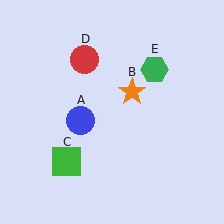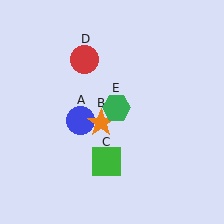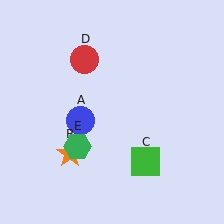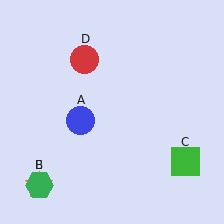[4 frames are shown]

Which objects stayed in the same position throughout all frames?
Blue circle (object A) and red circle (object D) remained stationary.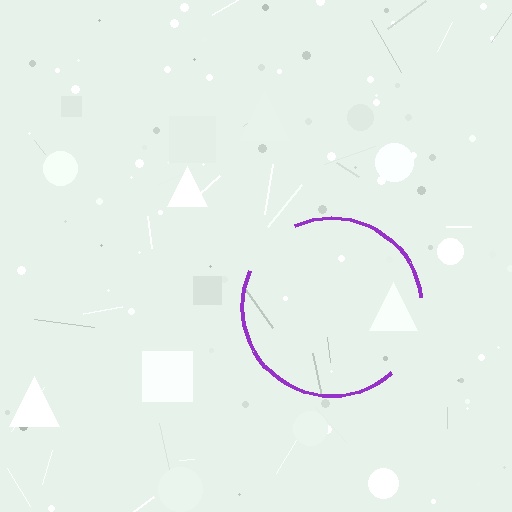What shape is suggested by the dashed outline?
The dashed outline suggests a circle.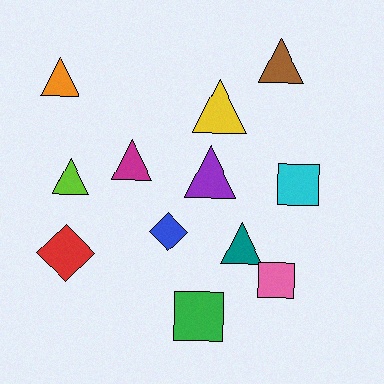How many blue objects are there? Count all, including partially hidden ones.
There is 1 blue object.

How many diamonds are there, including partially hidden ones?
There are 2 diamonds.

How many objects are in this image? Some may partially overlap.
There are 12 objects.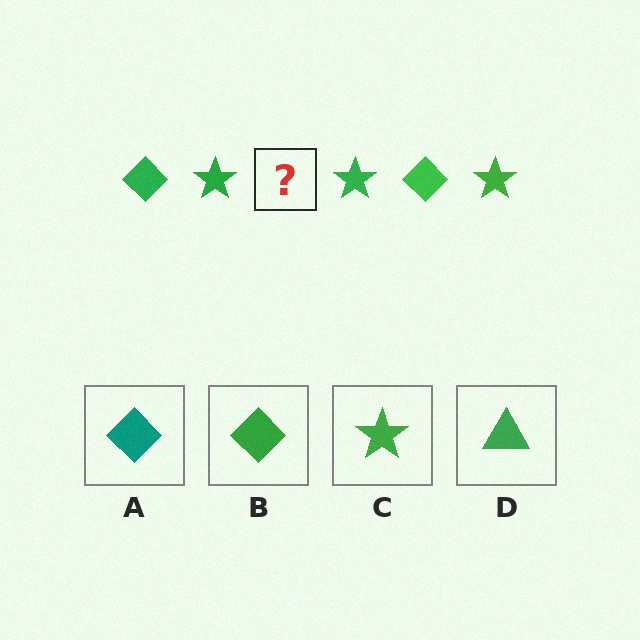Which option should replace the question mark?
Option B.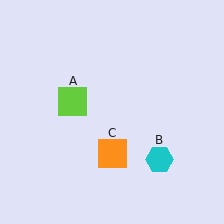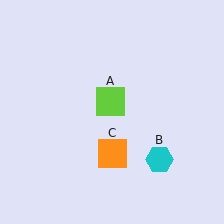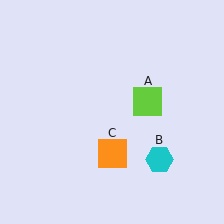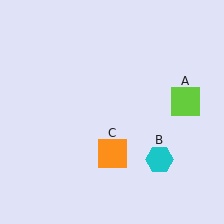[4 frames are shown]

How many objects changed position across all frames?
1 object changed position: lime square (object A).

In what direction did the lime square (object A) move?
The lime square (object A) moved right.